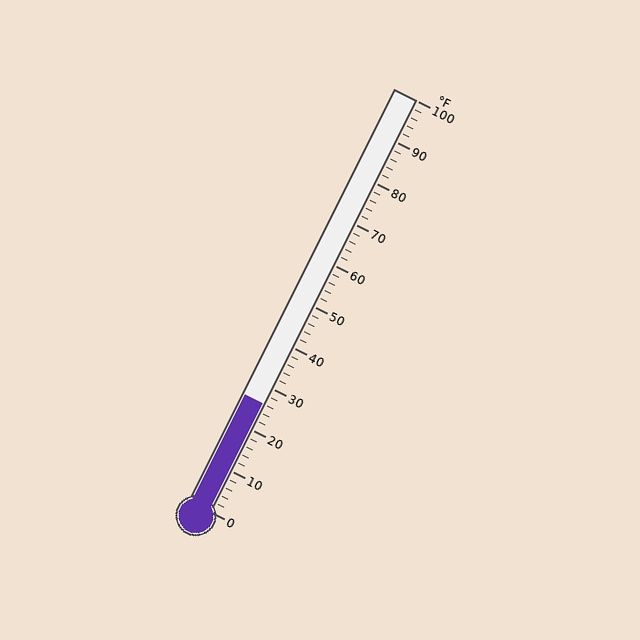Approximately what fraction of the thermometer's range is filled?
The thermometer is filled to approximately 25% of its range.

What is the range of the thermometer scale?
The thermometer scale ranges from 0°F to 100°F.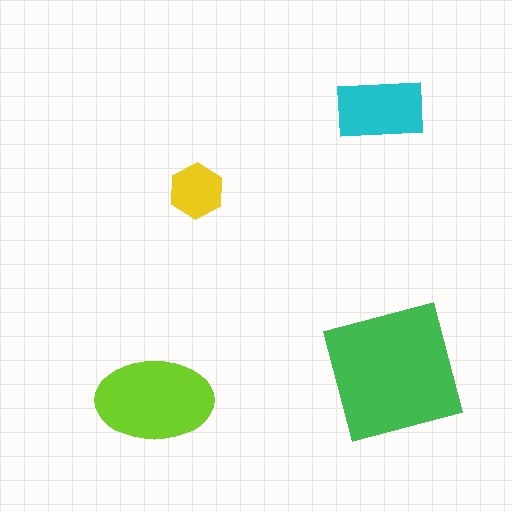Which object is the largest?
The green square.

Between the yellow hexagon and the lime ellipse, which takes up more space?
The lime ellipse.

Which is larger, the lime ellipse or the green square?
The green square.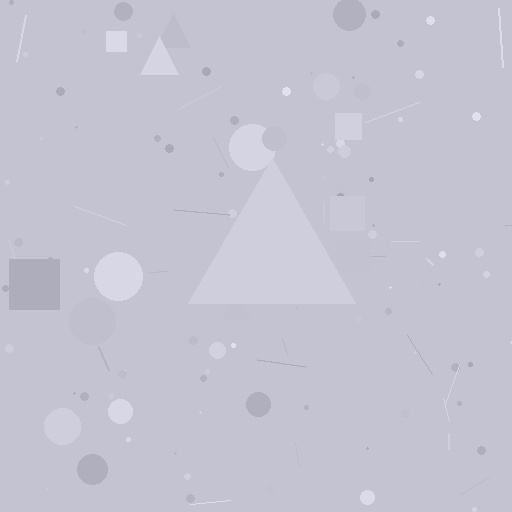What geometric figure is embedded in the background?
A triangle is embedded in the background.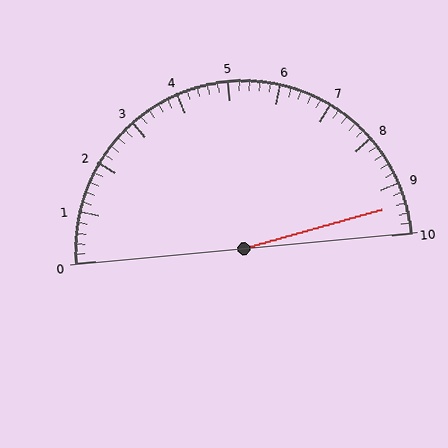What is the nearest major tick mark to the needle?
The nearest major tick mark is 9.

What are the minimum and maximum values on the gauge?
The gauge ranges from 0 to 10.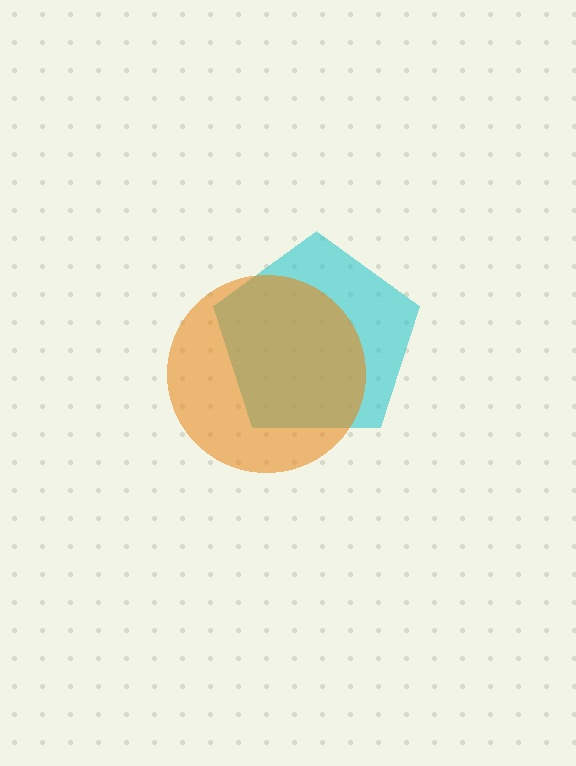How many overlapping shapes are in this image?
There are 2 overlapping shapes in the image.